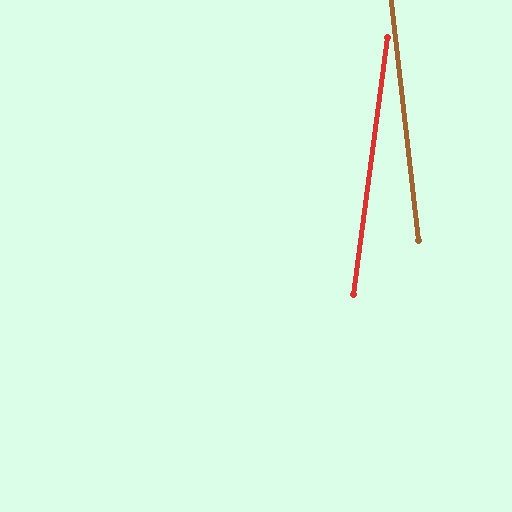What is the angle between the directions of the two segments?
Approximately 14 degrees.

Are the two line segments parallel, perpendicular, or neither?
Neither parallel nor perpendicular — they differ by about 14°.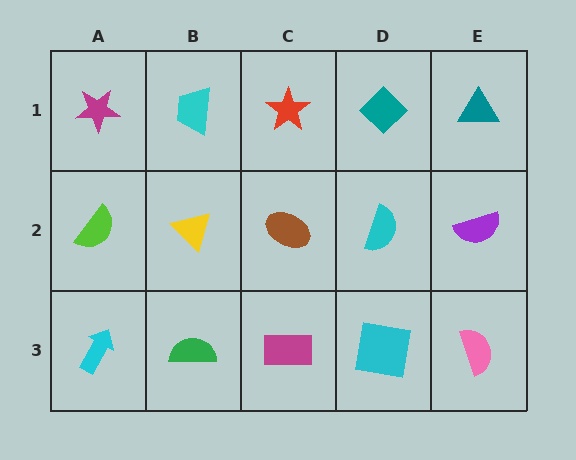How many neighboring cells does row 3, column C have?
3.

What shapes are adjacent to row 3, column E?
A purple semicircle (row 2, column E), a cyan square (row 3, column D).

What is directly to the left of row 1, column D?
A red star.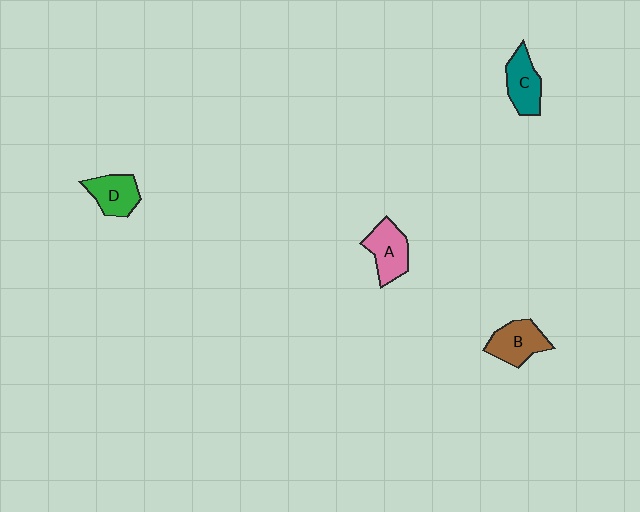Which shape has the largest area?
Shape B (brown).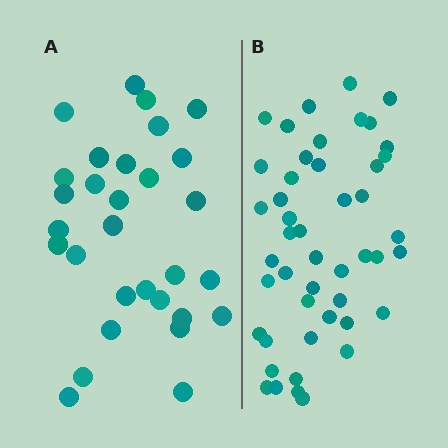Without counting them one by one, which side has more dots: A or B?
Region B (the right region) has more dots.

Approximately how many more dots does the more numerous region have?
Region B has approximately 15 more dots than region A.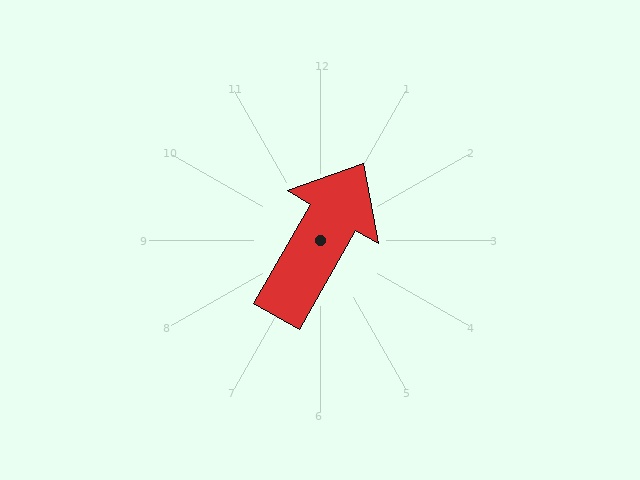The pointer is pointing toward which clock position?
Roughly 1 o'clock.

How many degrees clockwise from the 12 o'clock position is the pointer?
Approximately 30 degrees.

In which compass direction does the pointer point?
Northeast.